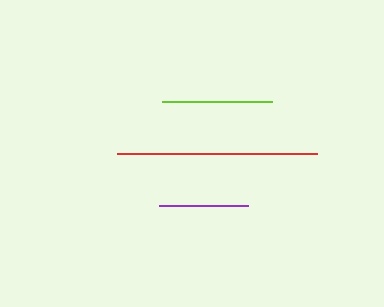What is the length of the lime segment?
The lime segment is approximately 110 pixels long.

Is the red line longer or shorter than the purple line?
The red line is longer than the purple line.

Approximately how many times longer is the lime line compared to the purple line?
The lime line is approximately 1.2 times the length of the purple line.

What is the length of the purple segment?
The purple segment is approximately 89 pixels long.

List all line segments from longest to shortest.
From longest to shortest: red, lime, purple.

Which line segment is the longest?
The red line is the longest at approximately 200 pixels.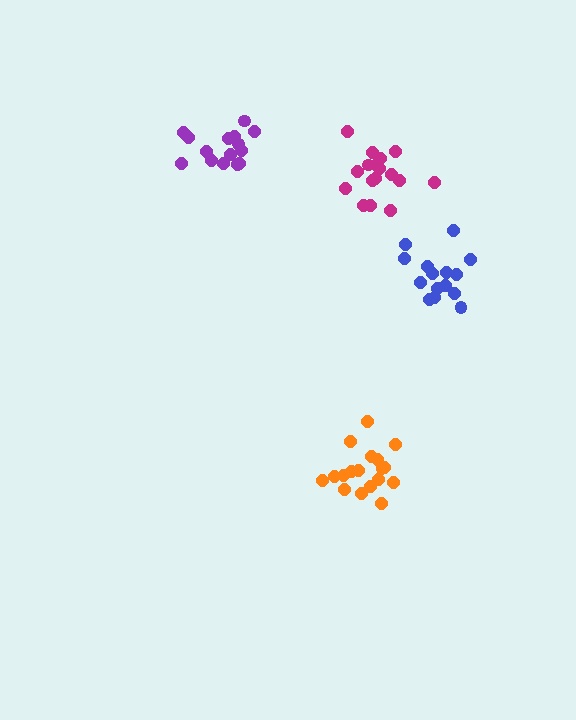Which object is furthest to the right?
The blue cluster is rightmost.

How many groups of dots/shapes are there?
There are 4 groups.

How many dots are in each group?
Group 1: 17 dots, Group 2: 15 dots, Group 3: 15 dots, Group 4: 18 dots (65 total).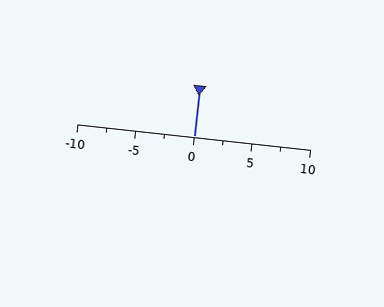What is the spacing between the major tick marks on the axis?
The major ticks are spaced 5 apart.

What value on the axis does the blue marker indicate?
The marker indicates approximately 0.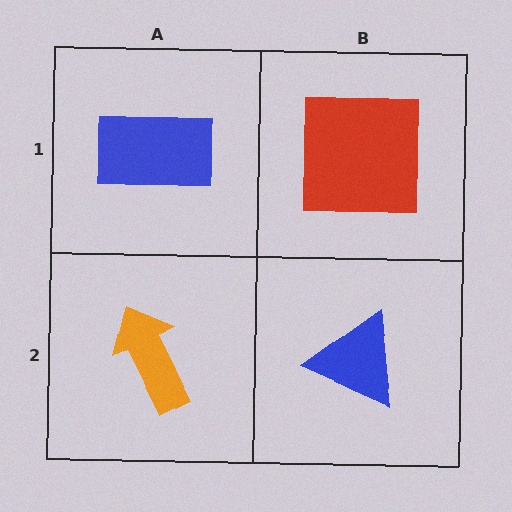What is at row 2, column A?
An orange arrow.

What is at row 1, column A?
A blue rectangle.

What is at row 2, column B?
A blue triangle.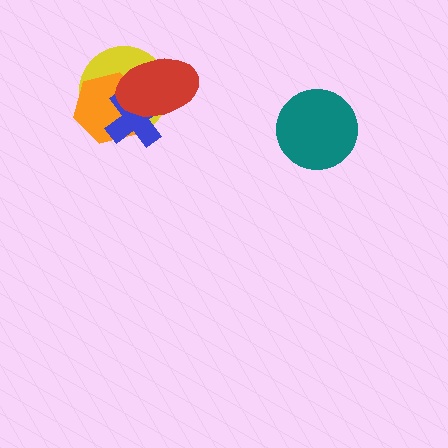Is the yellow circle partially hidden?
Yes, it is partially covered by another shape.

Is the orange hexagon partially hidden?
Yes, it is partially covered by another shape.